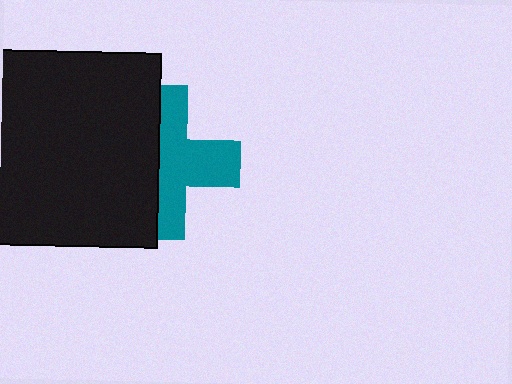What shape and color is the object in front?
The object in front is a black rectangle.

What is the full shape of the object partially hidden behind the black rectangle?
The partially hidden object is a teal cross.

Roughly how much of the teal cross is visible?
About half of it is visible (roughly 54%).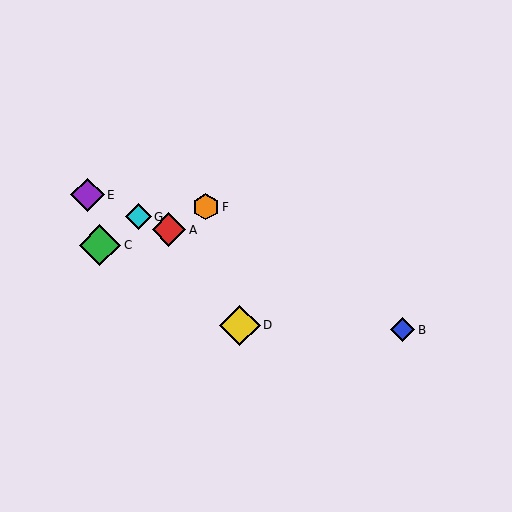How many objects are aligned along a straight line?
4 objects (A, B, E, G) are aligned along a straight line.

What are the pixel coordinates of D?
Object D is at (240, 325).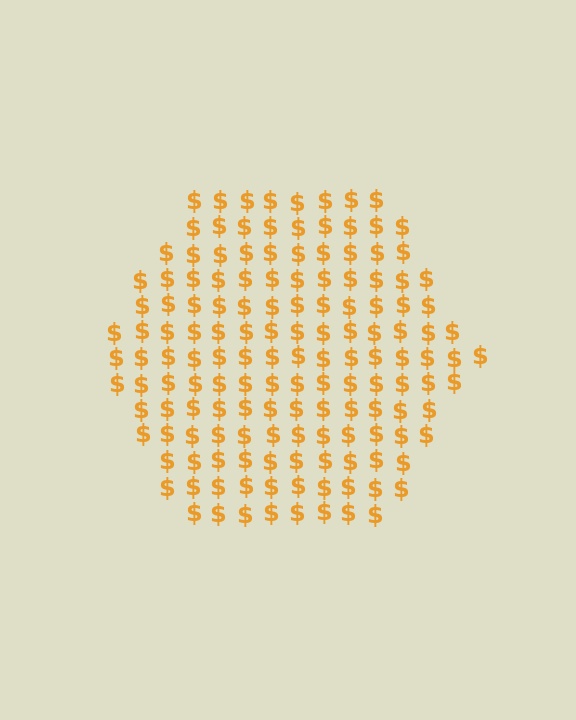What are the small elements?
The small elements are dollar signs.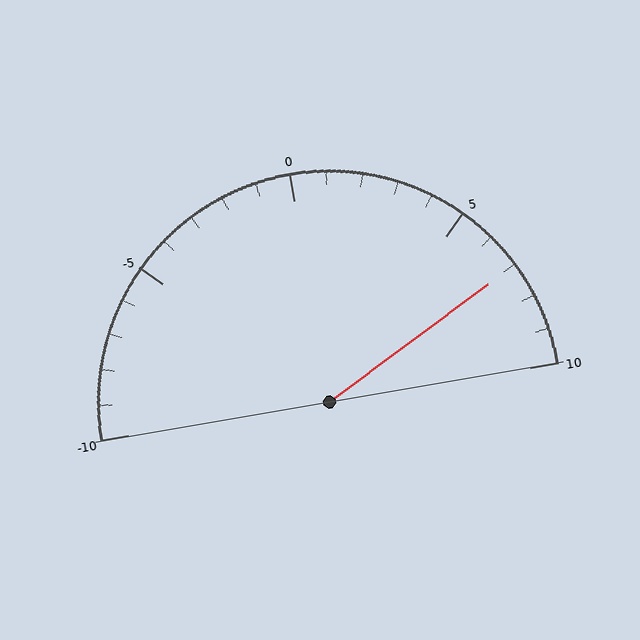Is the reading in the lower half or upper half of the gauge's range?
The reading is in the upper half of the range (-10 to 10).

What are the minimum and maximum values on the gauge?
The gauge ranges from -10 to 10.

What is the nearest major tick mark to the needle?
The nearest major tick mark is 5.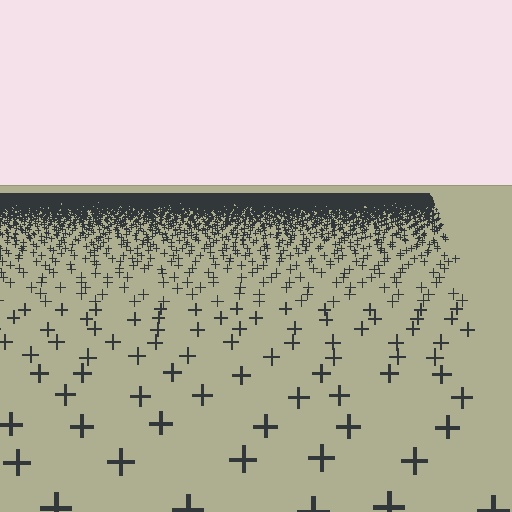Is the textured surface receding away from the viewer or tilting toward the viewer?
The surface is receding away from the viewer. Texture elements get smaller and denser toward the top.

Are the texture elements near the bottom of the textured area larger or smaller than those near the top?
Larger. Near the bottom, elements are closer to the viewer and appear at a bigger on-screen size.